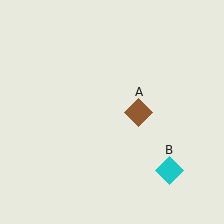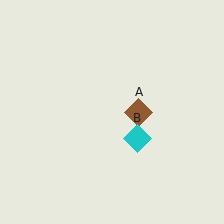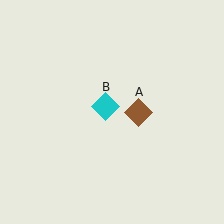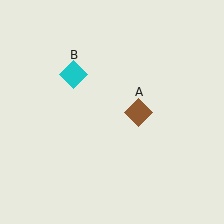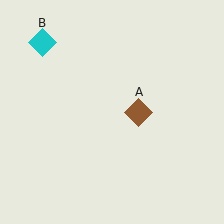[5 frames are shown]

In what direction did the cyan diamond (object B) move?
The cyan diamond (object B) moved up and to the left.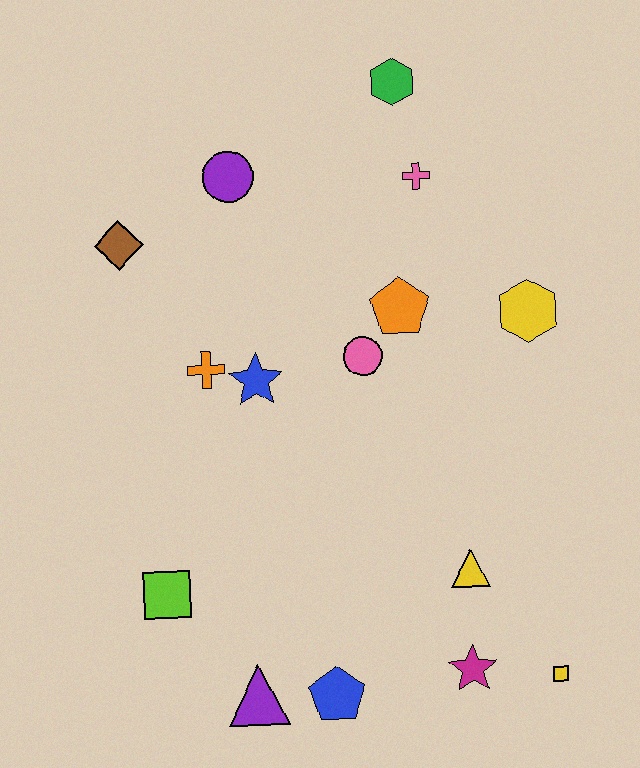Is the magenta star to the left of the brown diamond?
No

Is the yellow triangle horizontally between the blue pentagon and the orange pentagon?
No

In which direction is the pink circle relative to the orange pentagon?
The pink circle is below the orange pentagon.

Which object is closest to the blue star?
The orange cross is closest to the blue star.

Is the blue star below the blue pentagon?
No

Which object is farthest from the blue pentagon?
The green hexagon is farthest from the blue pentagon.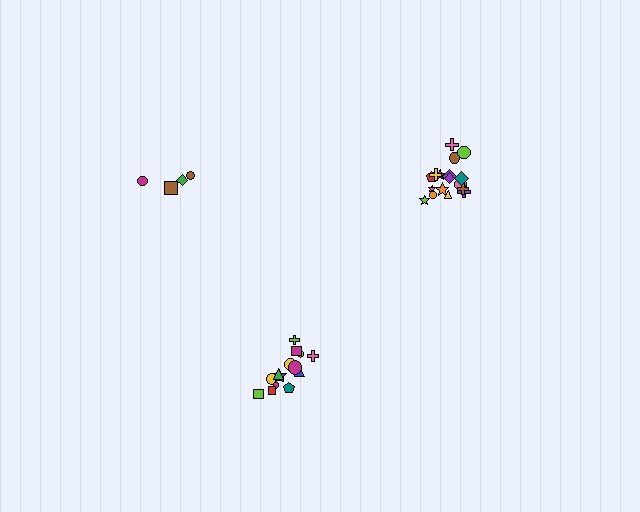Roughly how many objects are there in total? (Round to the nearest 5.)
Roughly 35 objects in total.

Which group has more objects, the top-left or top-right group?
The top-right group.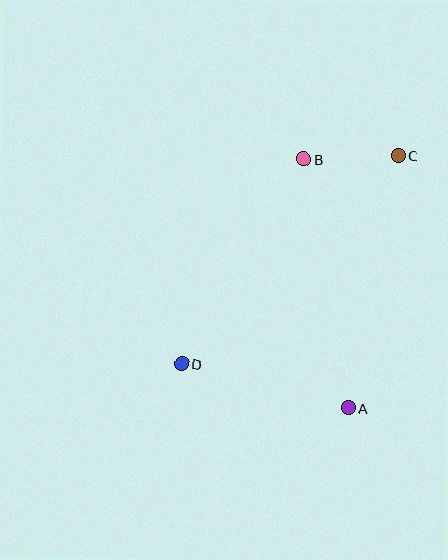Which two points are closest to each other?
Points B and C are closest to each other.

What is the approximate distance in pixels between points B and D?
The distance between B and D is approximately 239 pixels.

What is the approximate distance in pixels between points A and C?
The distance between A and C is approximately 257 pixels.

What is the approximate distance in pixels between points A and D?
The distance between A and D is approximately 172 pixels.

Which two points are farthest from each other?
Points C and D are farthest from each other.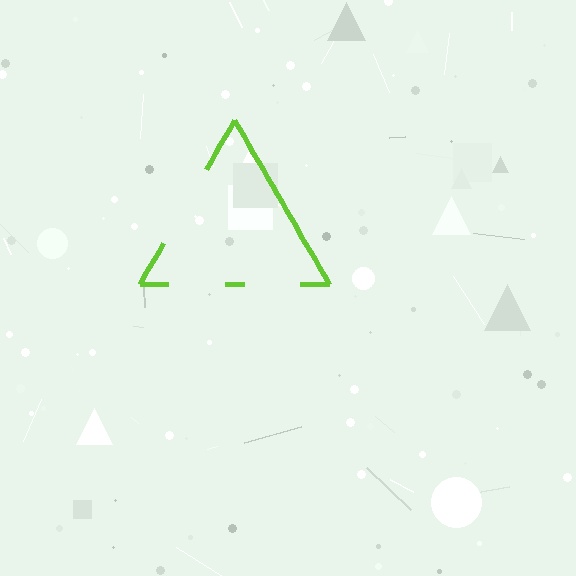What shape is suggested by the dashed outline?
The dashed outline suggests a triangle.